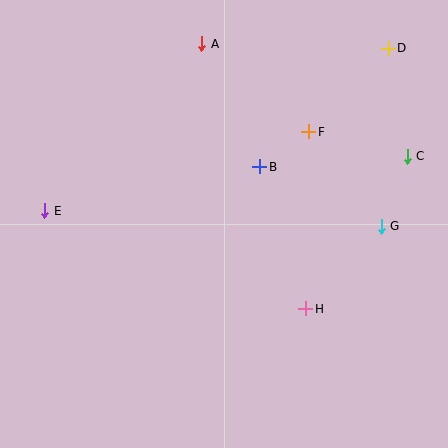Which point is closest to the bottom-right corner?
Point H is closest to the bottom-right corner.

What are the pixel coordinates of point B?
Point B is at (260, 167).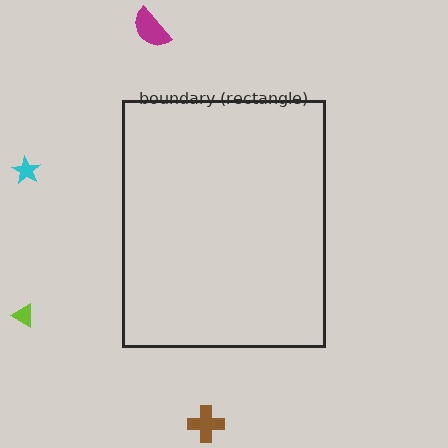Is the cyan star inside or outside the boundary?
Outside.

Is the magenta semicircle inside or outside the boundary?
Outside.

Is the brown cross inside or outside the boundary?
Outside.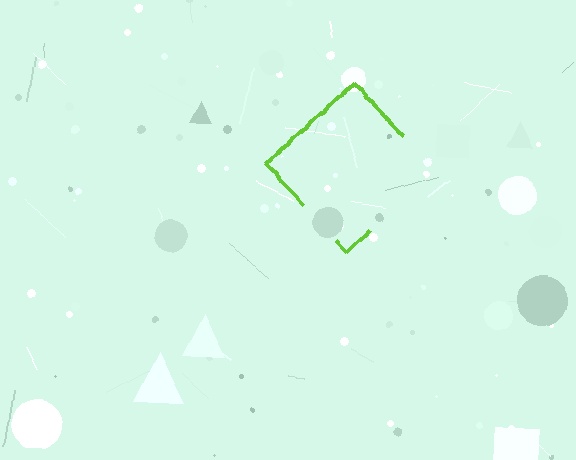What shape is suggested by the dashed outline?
The dashed outline suggests a diamond.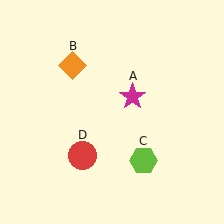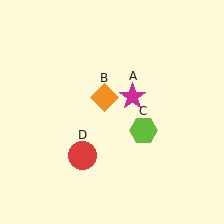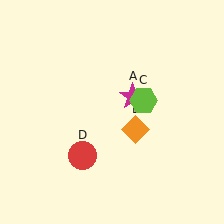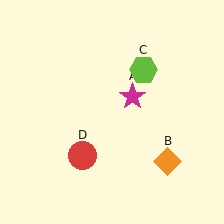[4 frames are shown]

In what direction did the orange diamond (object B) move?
The orange diamond (object B) moved down and to the right.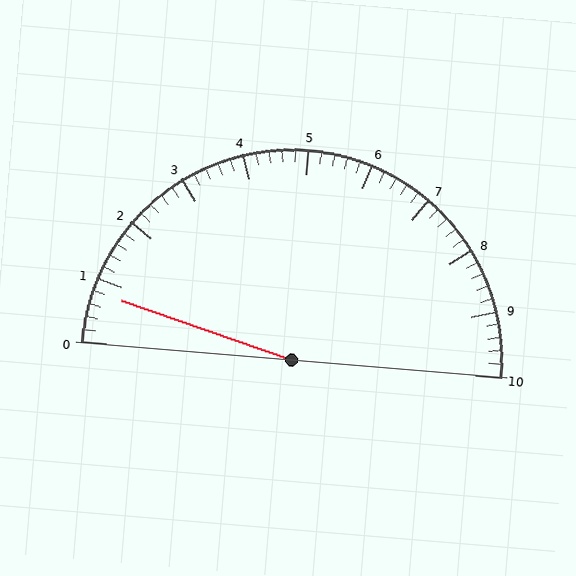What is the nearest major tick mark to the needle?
The nearest major tick mark is 1.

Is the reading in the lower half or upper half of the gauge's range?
The reading is in the lower half of the range (0 to 10).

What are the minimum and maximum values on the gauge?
The gauge ranges from 0 to 10.